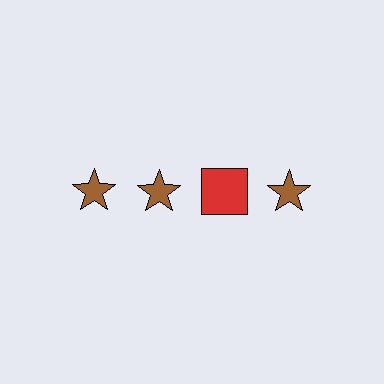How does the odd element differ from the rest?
It differs in both color (red instead of brown) and shape (square instead of star).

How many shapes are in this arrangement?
There are 4 shapes arranged in a grid pattern.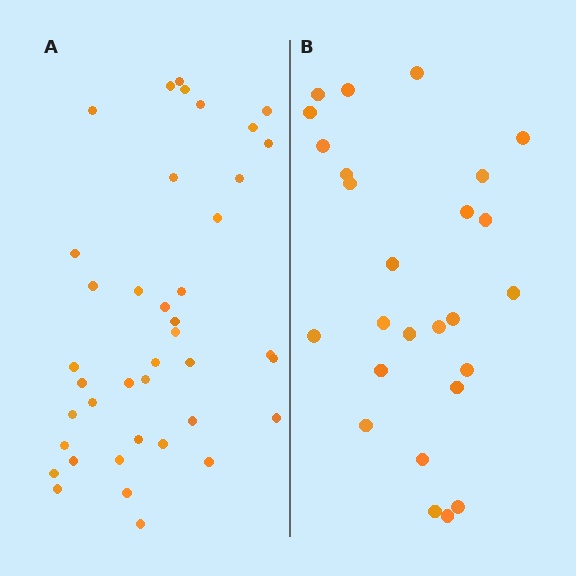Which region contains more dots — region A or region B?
Region A (the left region) has more dots.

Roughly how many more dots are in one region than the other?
Region A has approximately 15 more dots than region B.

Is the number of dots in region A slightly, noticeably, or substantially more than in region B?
Region A has substantially more. The ratio is roughly 1.5 to 1.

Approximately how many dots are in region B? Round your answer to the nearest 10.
About 30 dots. (The exact count is 26, which rounds to 30.)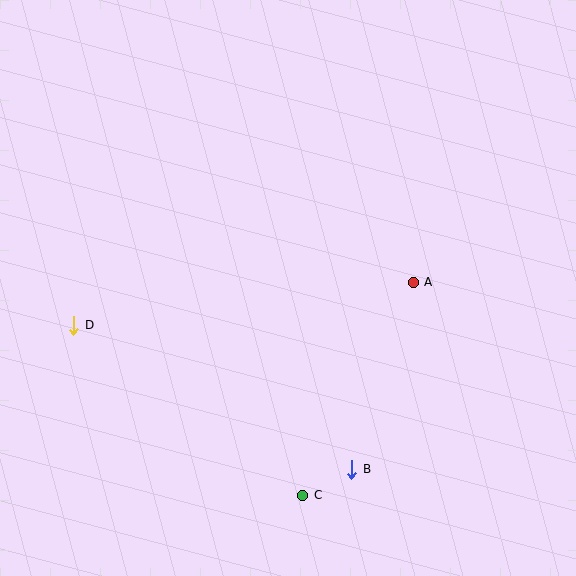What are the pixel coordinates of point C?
Point C is at (303, 495).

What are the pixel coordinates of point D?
Point D is at (74, 325).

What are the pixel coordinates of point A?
Point A is at (413, 282).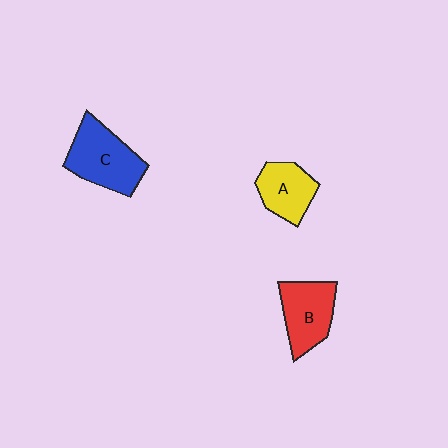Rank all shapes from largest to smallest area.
From largest to smallest: C (blue), B (red), A (yellow).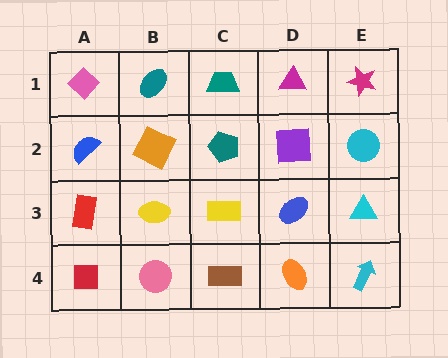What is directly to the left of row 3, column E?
A blue ellipse.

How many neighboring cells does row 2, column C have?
4.